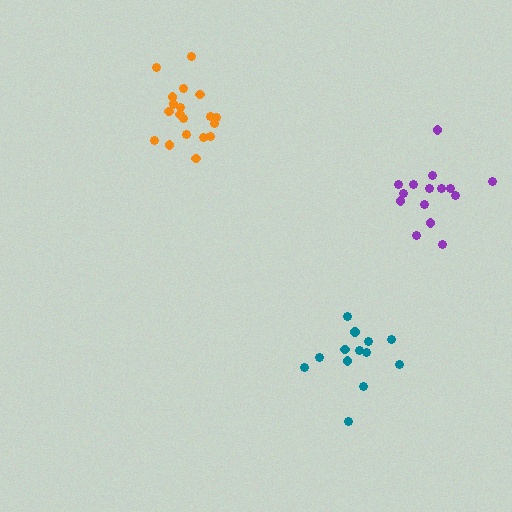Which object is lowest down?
The teal cluster is bottommost.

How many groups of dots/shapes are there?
There are 3 groups.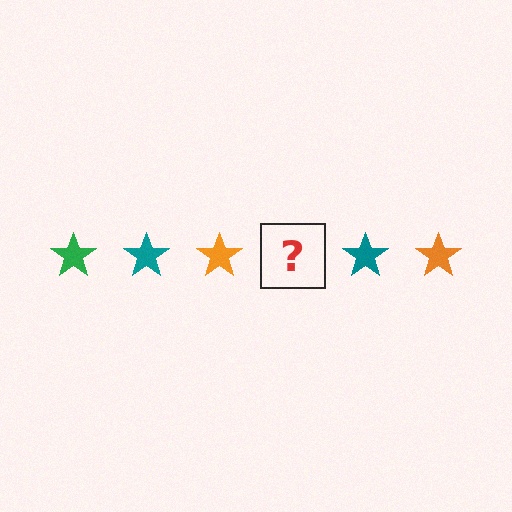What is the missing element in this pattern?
The missing element is a green star.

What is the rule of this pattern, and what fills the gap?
The rule is that the pattern cycles through green, teal, orange stars. The gap should be filled with a green star.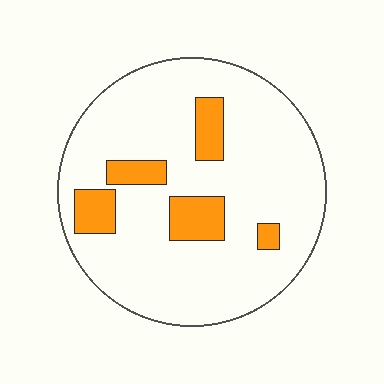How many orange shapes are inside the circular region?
5.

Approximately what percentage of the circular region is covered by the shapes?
Approximately 15%.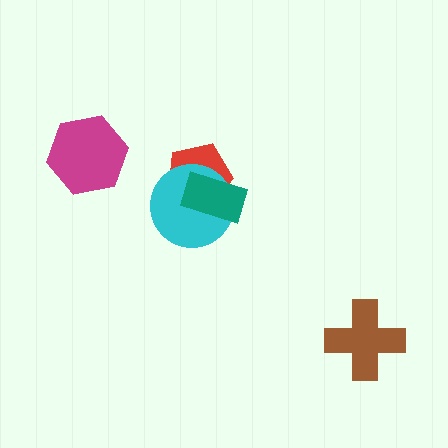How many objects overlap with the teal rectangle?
2 objects overlap with the teal rectangle.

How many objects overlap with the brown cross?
0 objects overlap with the brown cross.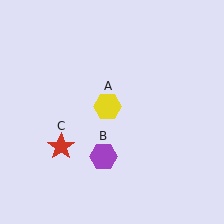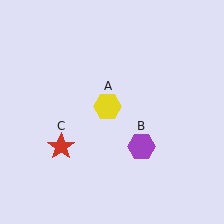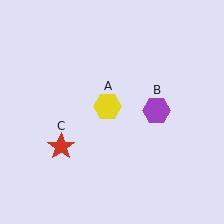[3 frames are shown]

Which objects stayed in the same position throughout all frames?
Yellow hexagon (object A) and red star (object C) remained stationary.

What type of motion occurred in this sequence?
The purple hexagon (object B) rotated counterclockwise around the center of the scene.